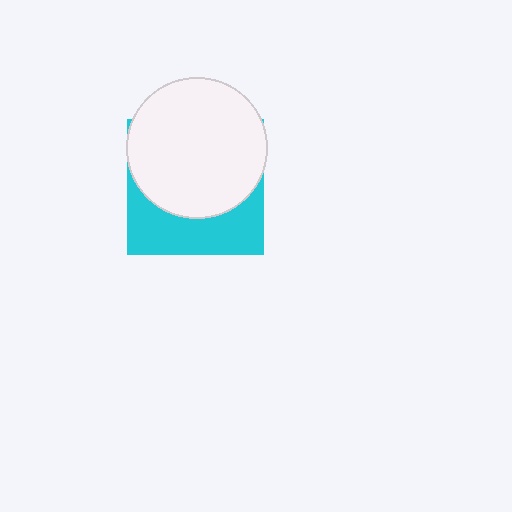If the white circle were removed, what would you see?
You would see the complete cyan square.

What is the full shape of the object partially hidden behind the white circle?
The partially hidden object is a cyan square.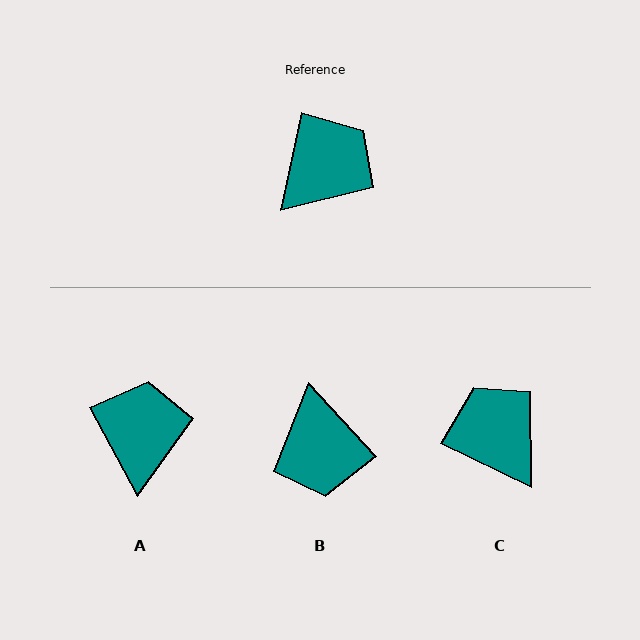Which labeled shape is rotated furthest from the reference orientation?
B, about 125 degrees away.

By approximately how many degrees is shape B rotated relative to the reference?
Approximately 125 degrees clockwise.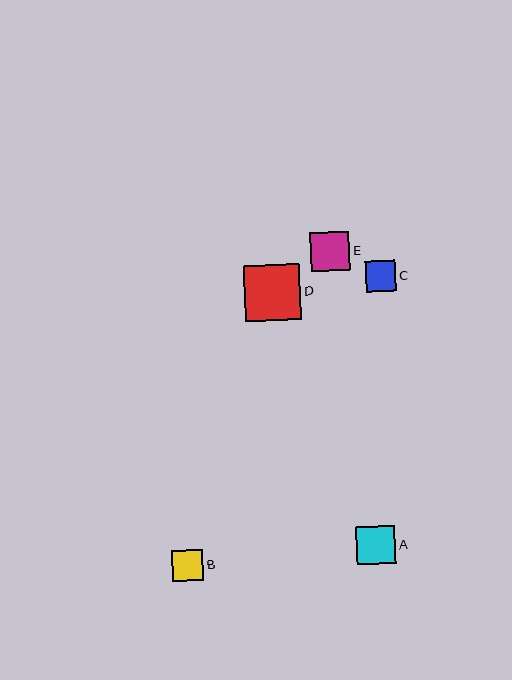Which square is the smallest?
Square C is the smallest with a size of approximately 30 pixels.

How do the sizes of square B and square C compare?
Square B and square C are approximately the same size.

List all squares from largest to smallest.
From largest to smallest: D, E, A, B, C.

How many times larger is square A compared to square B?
Square A is approximately 1.2 times the size of square B.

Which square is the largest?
Square D is the largest with a size of approximately 56 pixels.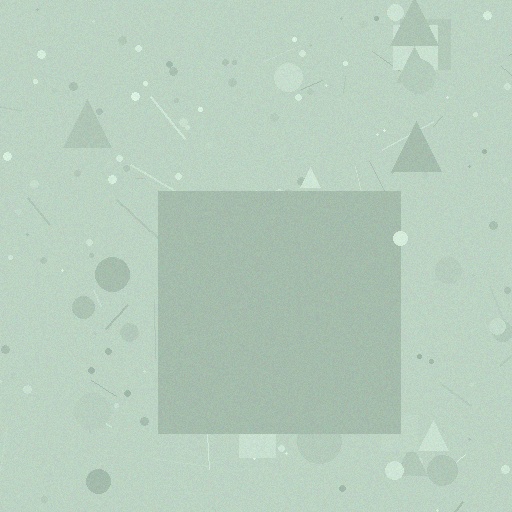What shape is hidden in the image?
A square is hidden in the image.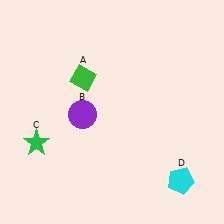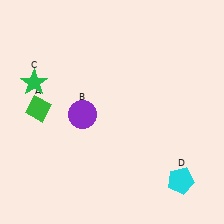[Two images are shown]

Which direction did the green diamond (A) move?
The green diamond (A) moved left.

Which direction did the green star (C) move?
The green star (C) moved up.